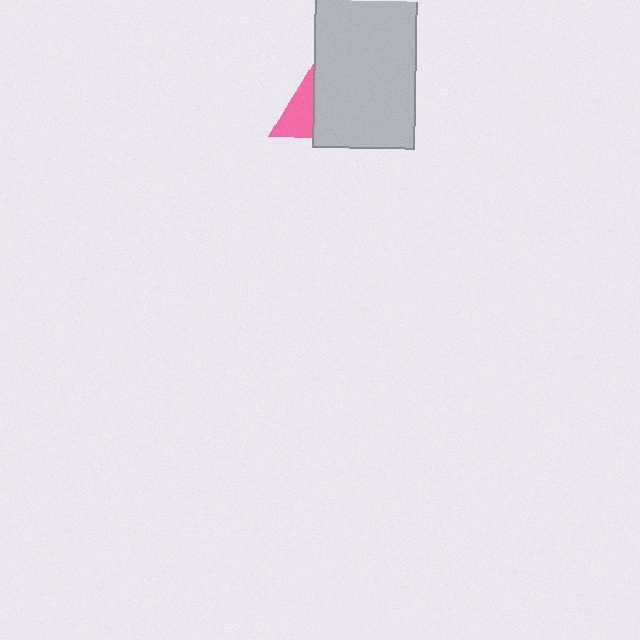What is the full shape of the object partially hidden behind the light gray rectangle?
The partially hidden object is a pink triangle.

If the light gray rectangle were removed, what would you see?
You would see the complete pink triangle.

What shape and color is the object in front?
The object in front is a light gray rectangle.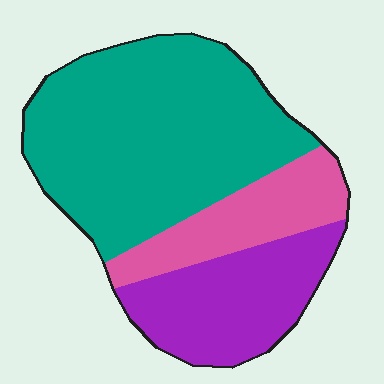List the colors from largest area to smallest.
From largest to smallest: teal, purple, pink.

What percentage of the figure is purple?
Purple covers roughly 25% of the figure.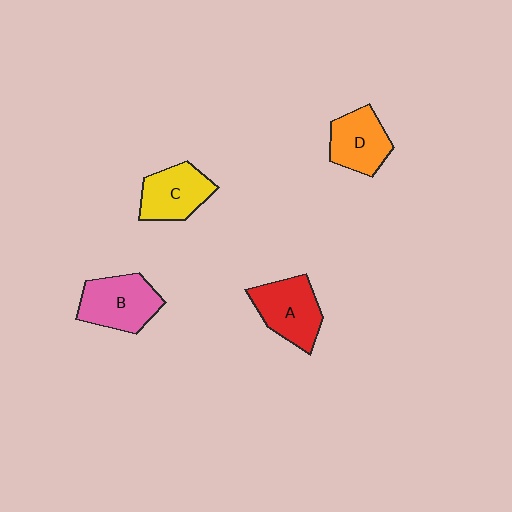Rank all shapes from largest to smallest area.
From largest to smallest: B (pink), A (red), C (yellow), D (orange).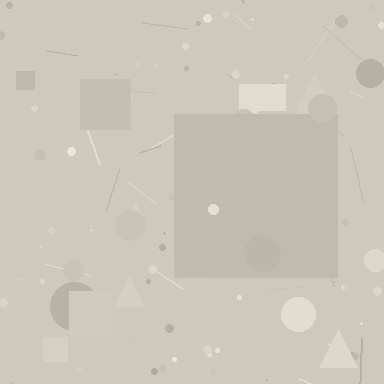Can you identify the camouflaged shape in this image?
The camouflaged shape is a square.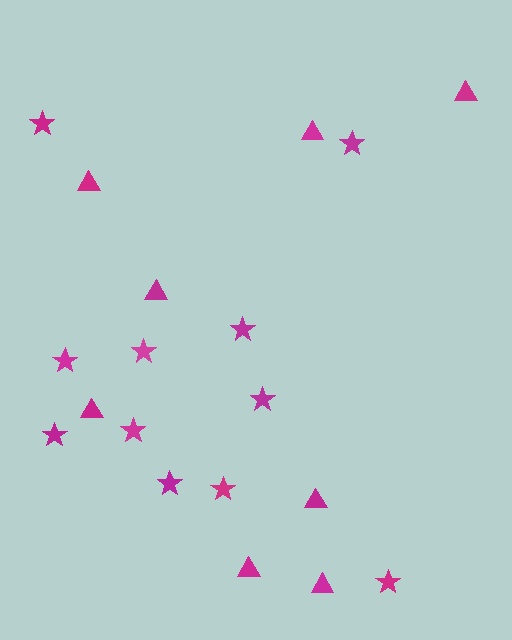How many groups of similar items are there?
There are 2 groups: one group of triangles (8) and one group of stars (11).